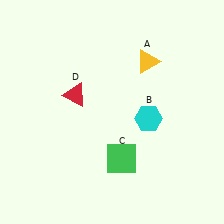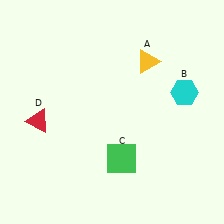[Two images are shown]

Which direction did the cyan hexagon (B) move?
The cyan hexagon (B) moved right.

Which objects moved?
The objects that moved are: the cyan hexagon (B), the red triangle (D).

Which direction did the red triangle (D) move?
The red triangle (D) moved left.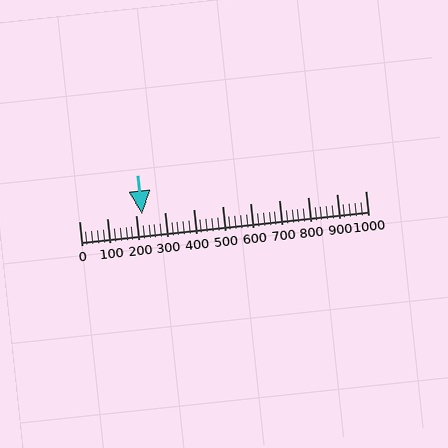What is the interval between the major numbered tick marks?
The major tick marks are spaced 100 units apart.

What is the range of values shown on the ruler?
The ruler shows values from 0 to 1000.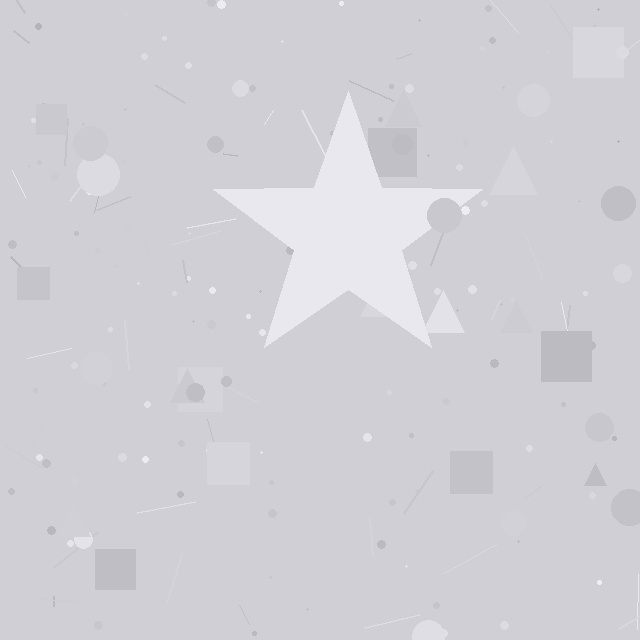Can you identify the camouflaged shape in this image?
The camouflaged shape is a star.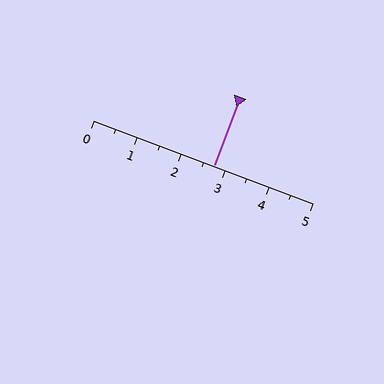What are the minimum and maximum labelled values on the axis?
The axis runs from 0 to 5.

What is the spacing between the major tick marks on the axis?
The major ticks are spaced 1 apart.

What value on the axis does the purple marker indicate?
The marker indicates approximately 2.8.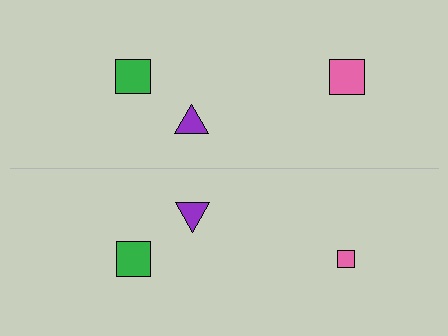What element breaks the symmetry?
The pink square on the bottom side has a different size than its mirror counterpart.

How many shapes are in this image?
There are 6 shapes in this image.